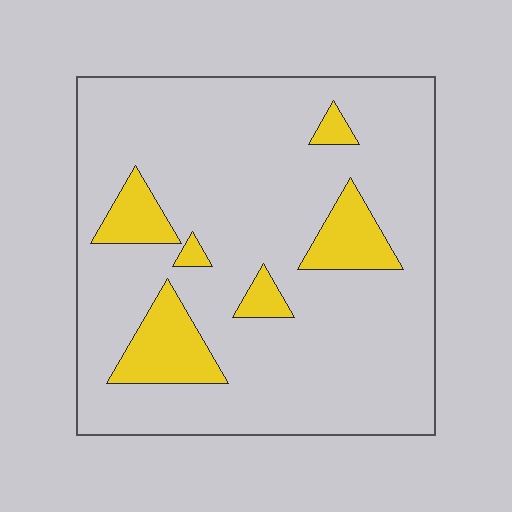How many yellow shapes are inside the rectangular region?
6.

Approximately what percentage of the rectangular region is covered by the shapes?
Approximately 15%.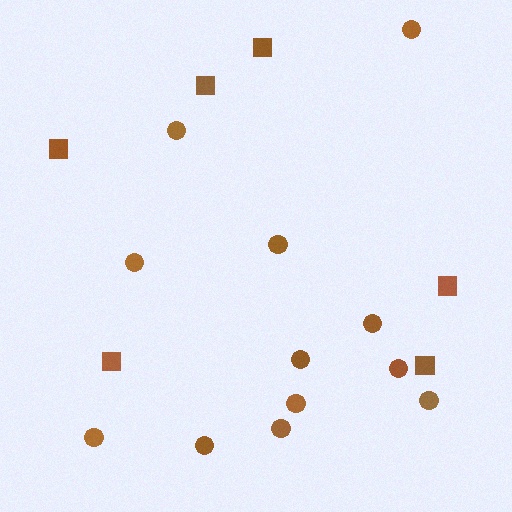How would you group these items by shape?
There are 2 groups: one group of circles (12) and one group of squares (6).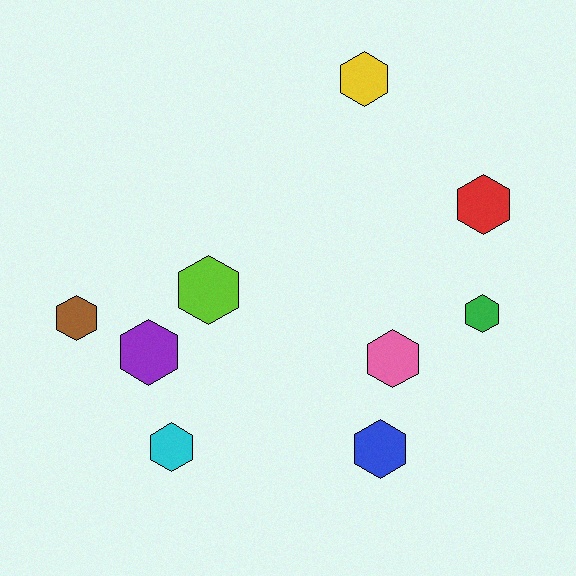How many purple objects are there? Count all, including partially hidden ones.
There is 1 purple object.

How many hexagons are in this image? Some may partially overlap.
There are 9 hexagons.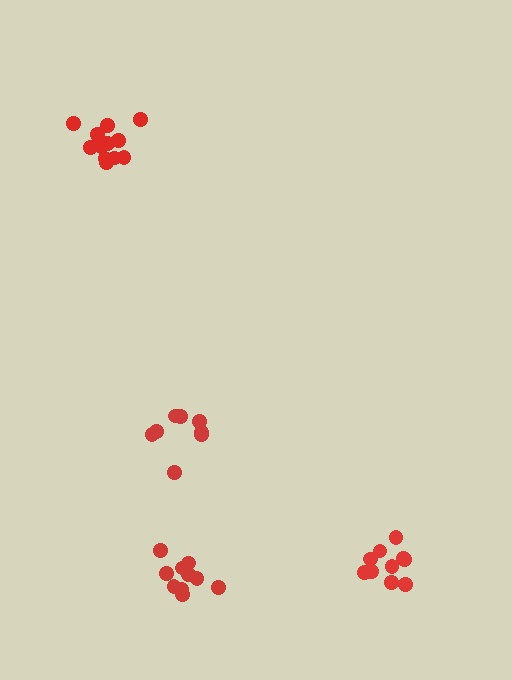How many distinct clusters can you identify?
There are 4 distinct clusters.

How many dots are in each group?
Group 1: 8 dots, Group 2: 10 dots, Group 3: 10 dots, Group 4: 12 dots (40 total).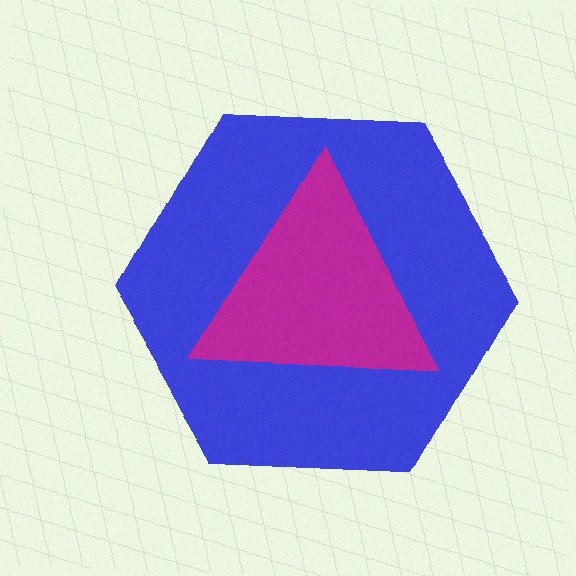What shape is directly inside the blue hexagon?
The magenta triangle.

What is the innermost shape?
The magenta triangle.